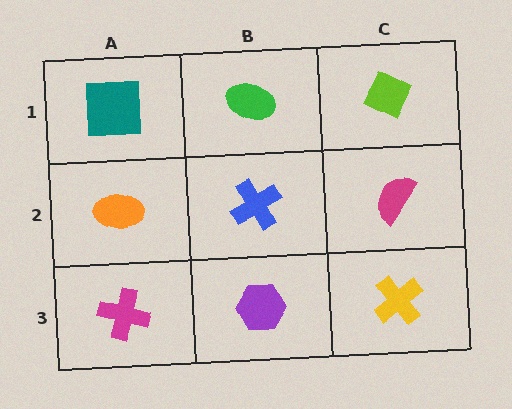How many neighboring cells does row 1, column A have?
2.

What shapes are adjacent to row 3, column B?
A blue cross (row 2, column B), a magenta cross (row 3, column A), a yellow cross (row 3, column C).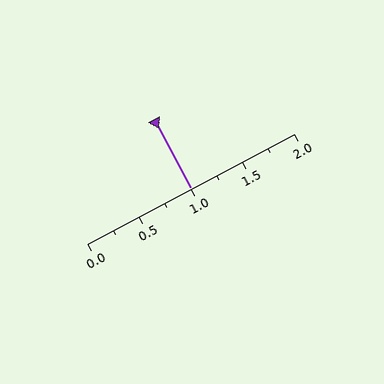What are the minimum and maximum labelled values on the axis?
The axis runs from 0.0 to 2.0.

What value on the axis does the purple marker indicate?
The marker indicates approximately 1.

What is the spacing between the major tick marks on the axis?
The major ticks are spaced 0.5 apart.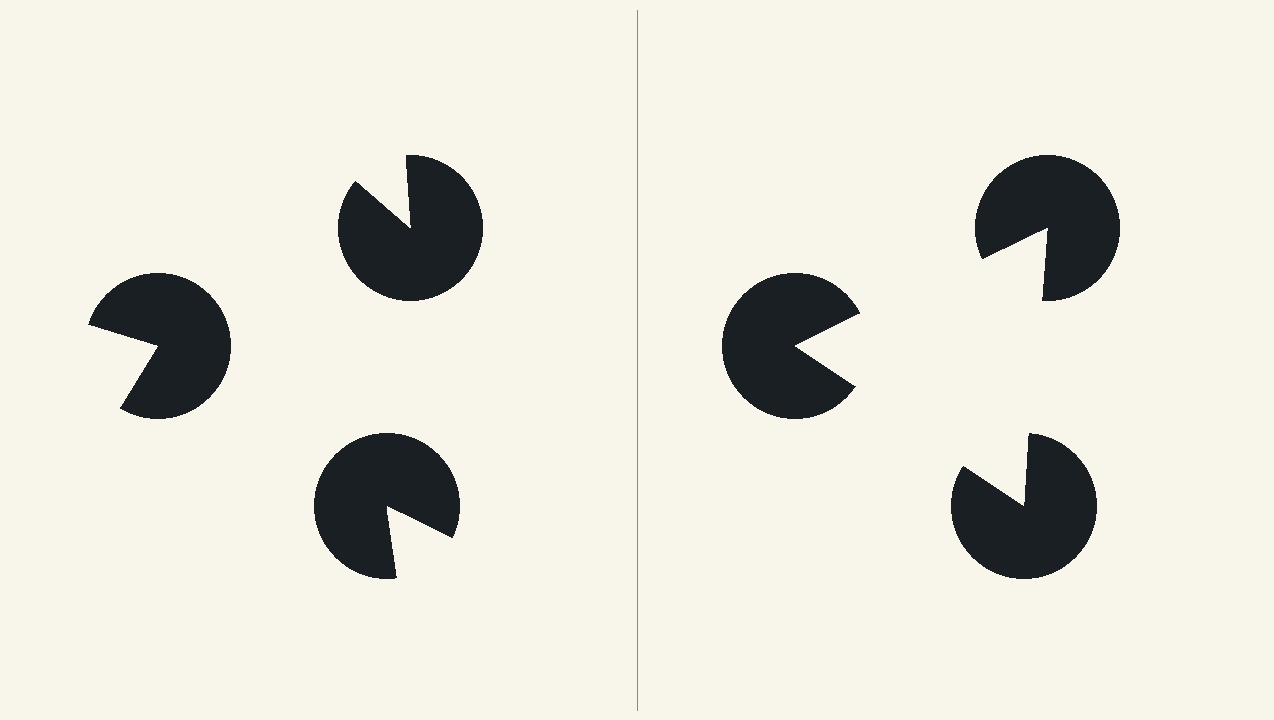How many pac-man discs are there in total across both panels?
6 — 3 on each side.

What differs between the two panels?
The pac-man discs are positioned identically on both sides; only the wedge orientations differ. On the right they align to a triangle; on the left they are misaligned.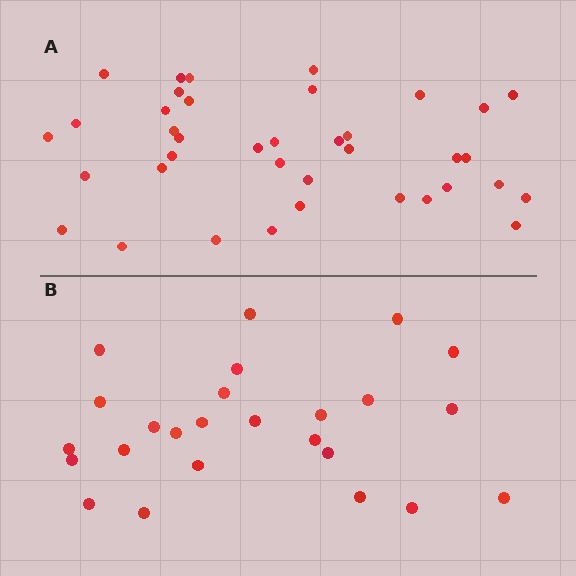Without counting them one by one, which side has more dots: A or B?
Region A (the top region) has more dots.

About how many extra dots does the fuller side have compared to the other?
Region A has approximately 15 more dots than region B.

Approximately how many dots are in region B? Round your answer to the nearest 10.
About 20 dots. (The exact count is 25, which rounds to 20.)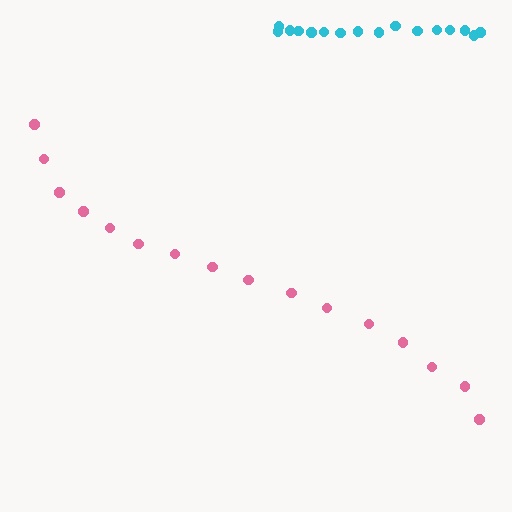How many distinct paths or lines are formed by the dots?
There are 2 distinct paths.